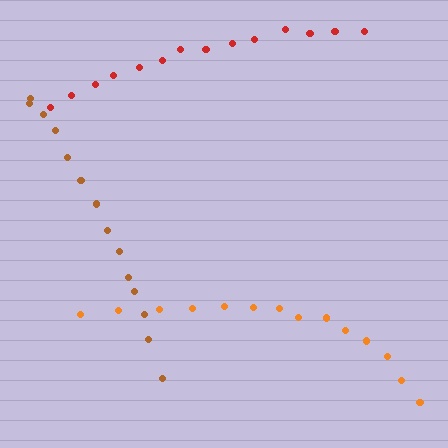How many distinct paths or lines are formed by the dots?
There are 3 distinct paths.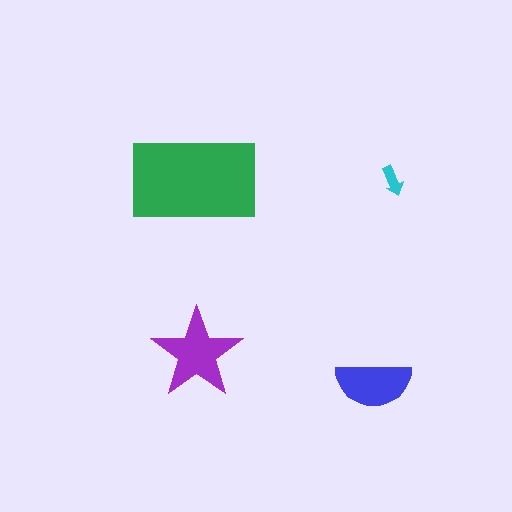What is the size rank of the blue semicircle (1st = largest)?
3rd.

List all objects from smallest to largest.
The cyan arrow, the blue semicircle, the purple star, the green rectangle.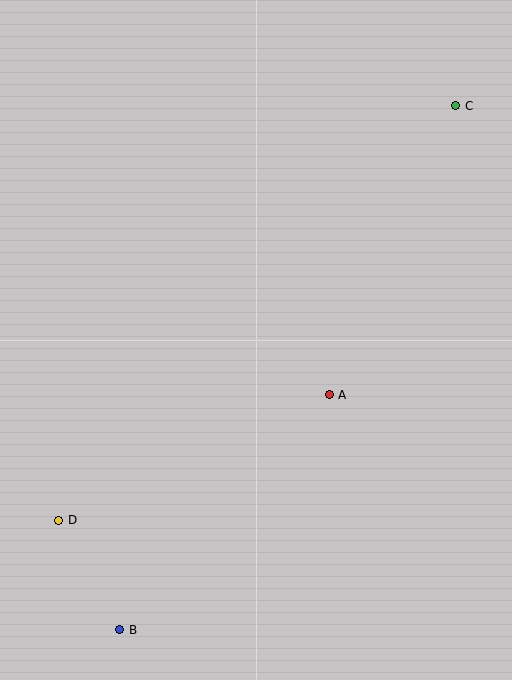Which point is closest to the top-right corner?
Point C is closest to the top-right corner.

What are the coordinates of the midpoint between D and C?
The midpoint between D and C is at (257, 313).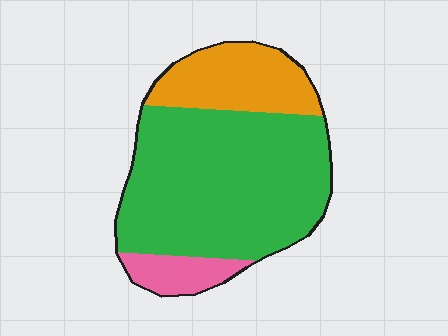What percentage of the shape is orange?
Orange covers roughly 20% of the shape.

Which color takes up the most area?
Green, at roughly 70%.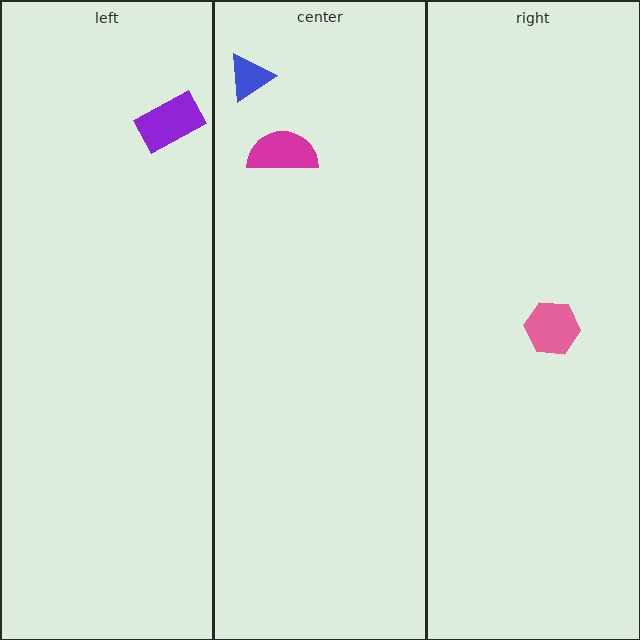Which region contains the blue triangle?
The center region.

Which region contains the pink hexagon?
The right region.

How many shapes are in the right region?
1.